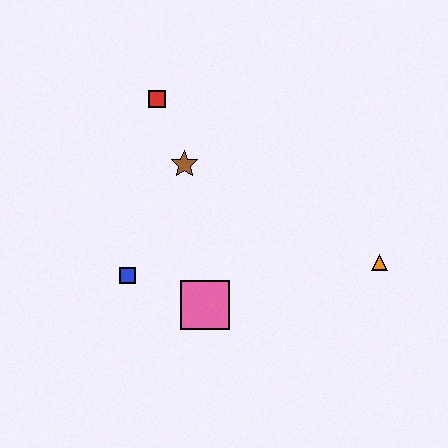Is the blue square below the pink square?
No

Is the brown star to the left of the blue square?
No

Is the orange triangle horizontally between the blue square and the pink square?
No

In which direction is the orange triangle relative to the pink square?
The orange triangle is to the right of the pink square.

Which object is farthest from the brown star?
The orange triangle is farthest from the brown star.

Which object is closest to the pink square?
The blue square is closest to the pink square.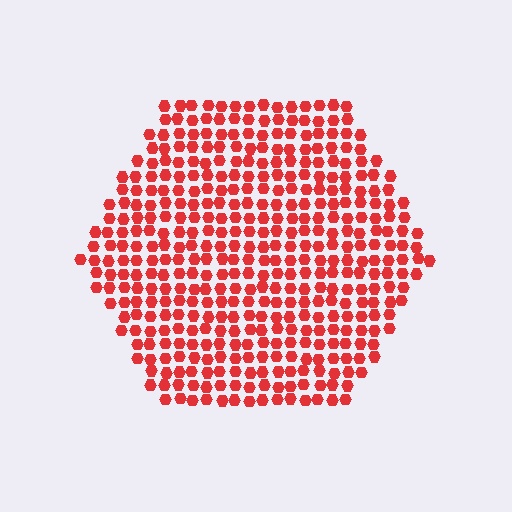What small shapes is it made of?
It is made of small hexagons.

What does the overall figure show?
The overall figure shows a hexagon.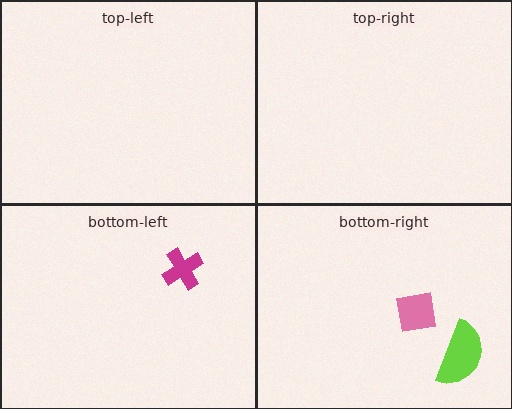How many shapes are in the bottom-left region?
1.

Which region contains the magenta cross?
The bottom-left region.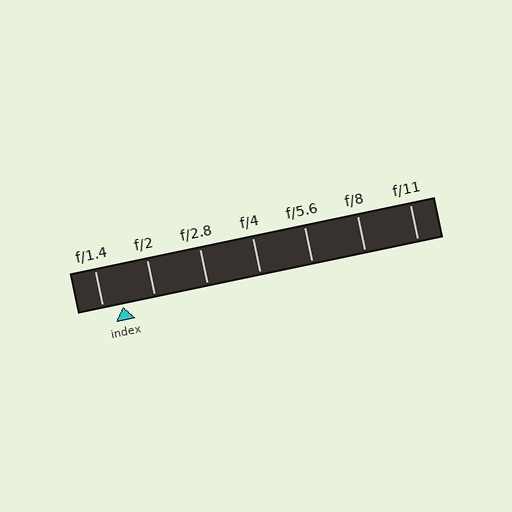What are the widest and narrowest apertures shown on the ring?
The widest aperture shown is f/1.4 and the narrowest is f/11.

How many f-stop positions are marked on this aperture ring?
There are 7 f-stop positions marked.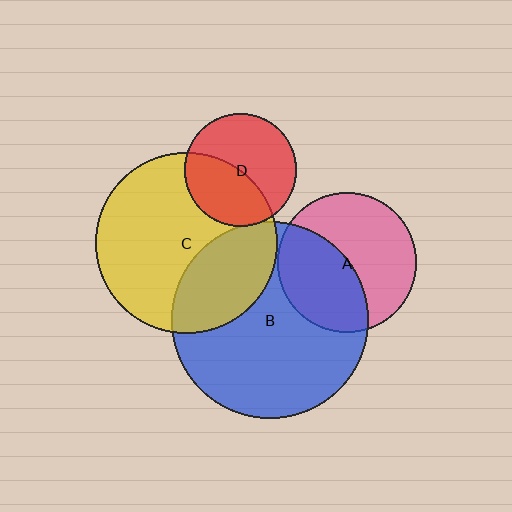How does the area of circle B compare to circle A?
Approximately 2.0 times.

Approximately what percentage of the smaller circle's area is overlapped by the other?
Approximately 45%.